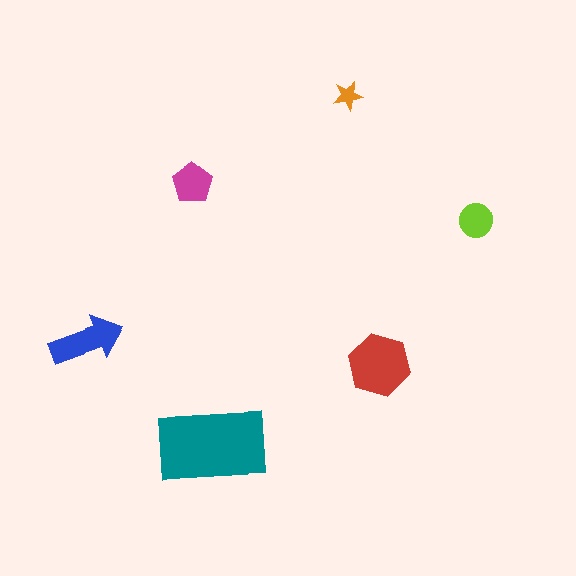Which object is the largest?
The teal rectangle.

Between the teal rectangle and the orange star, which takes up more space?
The teal rectangle.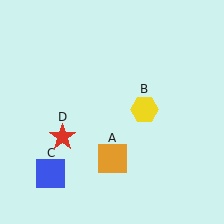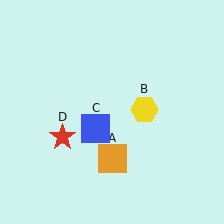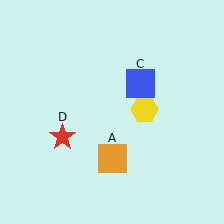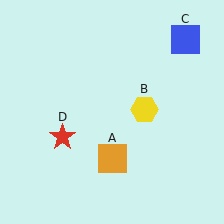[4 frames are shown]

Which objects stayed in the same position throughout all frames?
Orange square (object A) and yellow hexagon (object B) and red star (object D) remained stationary.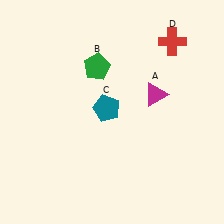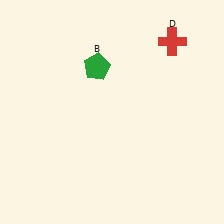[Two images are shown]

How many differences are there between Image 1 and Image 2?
There are 2 differences between the two images.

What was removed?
The magenta triangle (A), the teal pentagon (C) were removed in Image 2.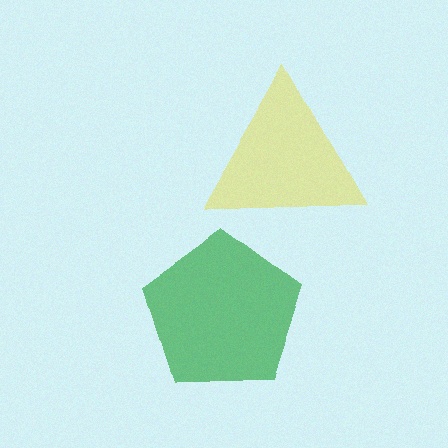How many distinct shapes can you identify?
There are 2 distinct shapes: a yellow triangle, a green pentagon.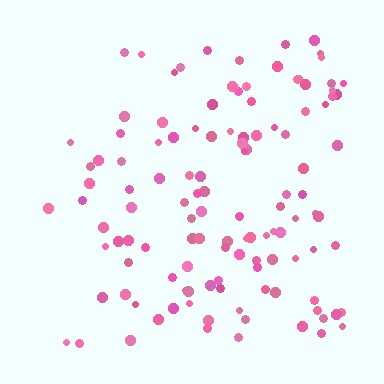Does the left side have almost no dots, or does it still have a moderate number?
Still a moderate number, just noticeably fewer than the right.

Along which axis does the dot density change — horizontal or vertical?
Horizontal.